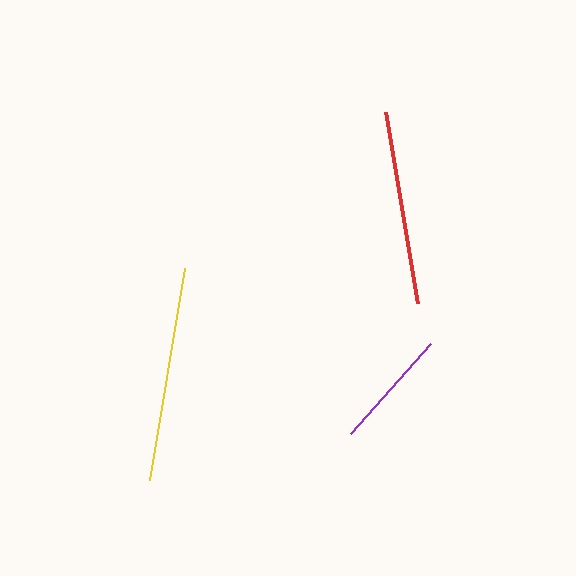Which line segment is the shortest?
The purple line is the shortest at approximately 120 pixels.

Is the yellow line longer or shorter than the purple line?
The yellow line is longer than the purple line.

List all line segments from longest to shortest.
From longest to shortest: yellow, red, purple.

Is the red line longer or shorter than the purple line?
The red line is longer than the purple line.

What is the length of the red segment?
The red segment is approximately 193 pixels long.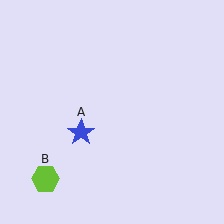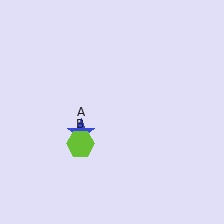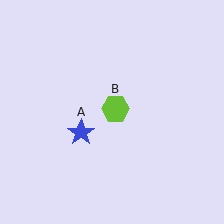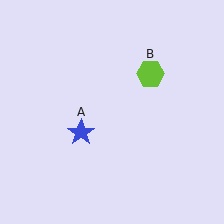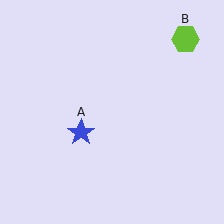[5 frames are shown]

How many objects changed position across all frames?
1 object changed position: lime hexagon (object B).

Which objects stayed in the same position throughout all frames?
Blue star (object A) remained stationary.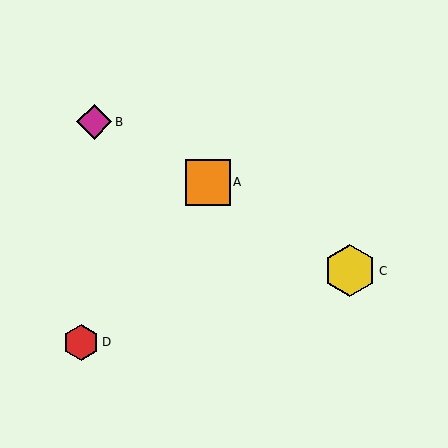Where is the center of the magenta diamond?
The center of the magenta diamond is at (94, 122).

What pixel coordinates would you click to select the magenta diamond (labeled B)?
Click at (94, 122) to select the magenta diamond B.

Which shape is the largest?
The yellow hexagon (labeled C) is the largest.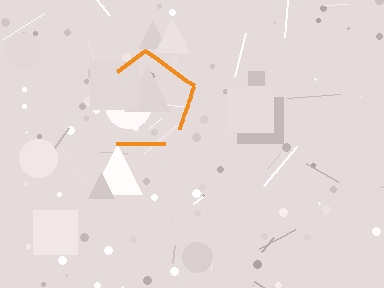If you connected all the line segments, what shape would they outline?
They would outline a pentagon.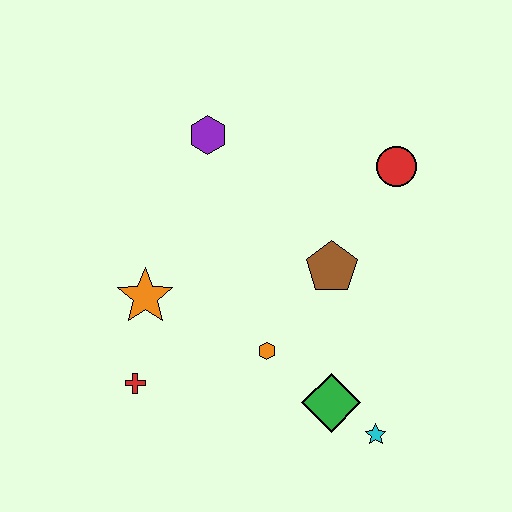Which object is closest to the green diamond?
The cyan star is closest to the green diamond.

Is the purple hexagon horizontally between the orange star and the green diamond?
Yes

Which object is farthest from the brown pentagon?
The red cross is farthest from the brown pentagon.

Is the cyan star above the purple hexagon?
No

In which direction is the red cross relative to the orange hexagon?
The red cross is to the left of the orange hexagon.